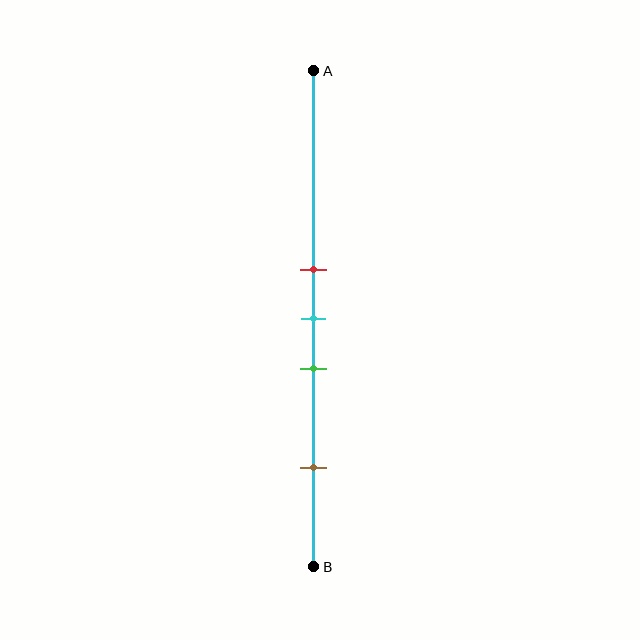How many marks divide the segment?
There are 4 marks dividing the segment.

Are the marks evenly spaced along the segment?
No, the marks are not evenly spaced.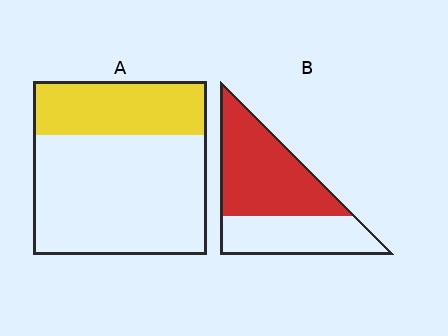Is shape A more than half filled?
No.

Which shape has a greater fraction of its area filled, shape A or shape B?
Shape B.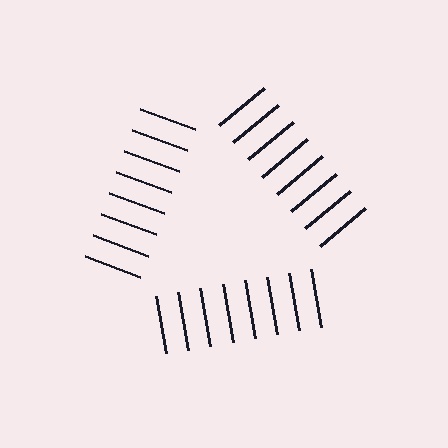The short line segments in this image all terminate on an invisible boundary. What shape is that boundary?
An illusory triangle — the line segments terminate on its edges but no continuous stroke is drawn.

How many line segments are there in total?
24 — 8 along each of the 3 edges.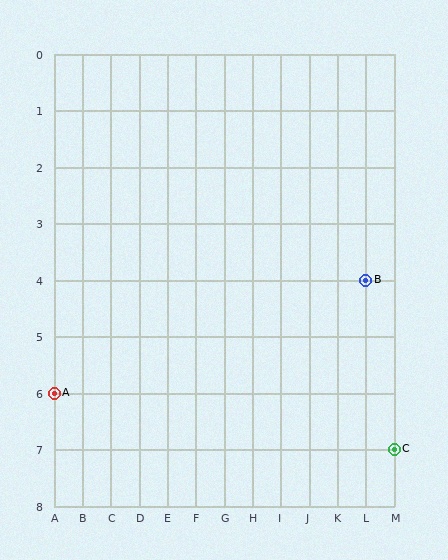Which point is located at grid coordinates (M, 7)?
Point C is at (M, 7).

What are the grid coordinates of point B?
Point B is at grid coordinates (L, 4).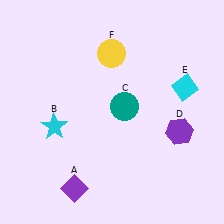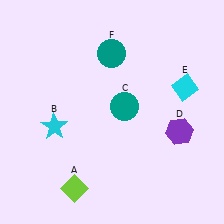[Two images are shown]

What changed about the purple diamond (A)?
In Image 1, A is purple. In Image 2, it changed to lime.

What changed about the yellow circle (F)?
In Image 1, F is yellow. In Image 2, it changed to teal.